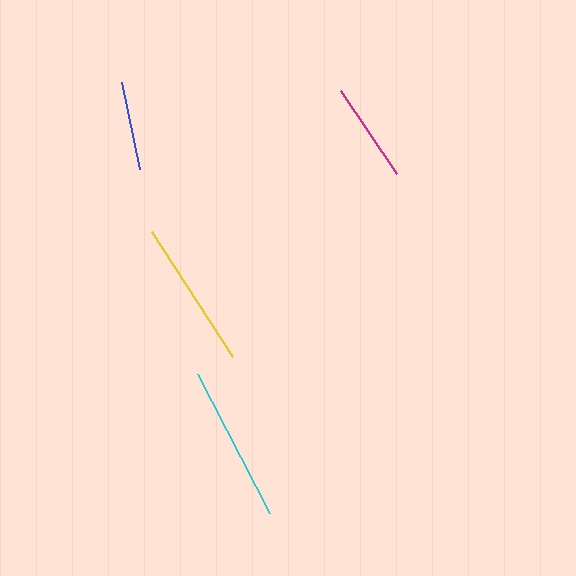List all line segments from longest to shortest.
From longest to shortest: cyan, yellow, magenta, blue.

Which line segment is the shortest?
The blue line is the shortest at approximately 89 pixels.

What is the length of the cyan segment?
The cyan segment is approximately 157 pixels long.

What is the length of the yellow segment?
The yellow segment is approximately 149 pixels long.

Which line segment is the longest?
The cyan line is the longest at approximately 157 pixels.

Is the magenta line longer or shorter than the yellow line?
The yellow line is longer than the magenta line.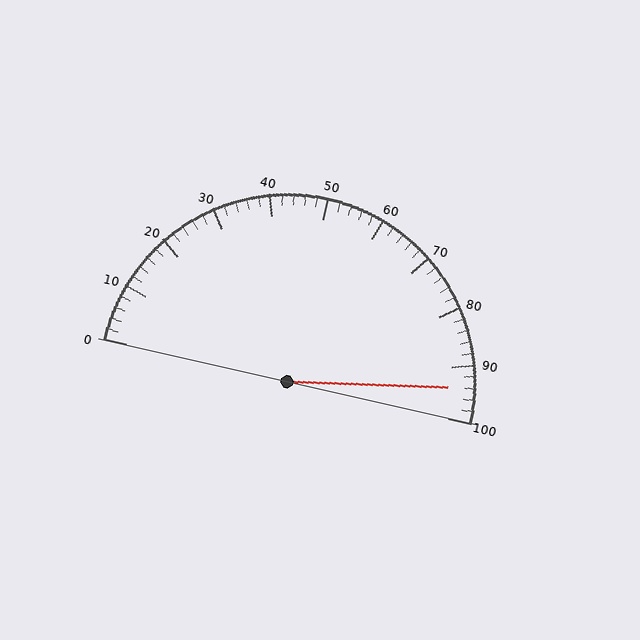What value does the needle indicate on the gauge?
The needle indicates approximately 94.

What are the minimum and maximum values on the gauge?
The gauge ranges from 0 to 100.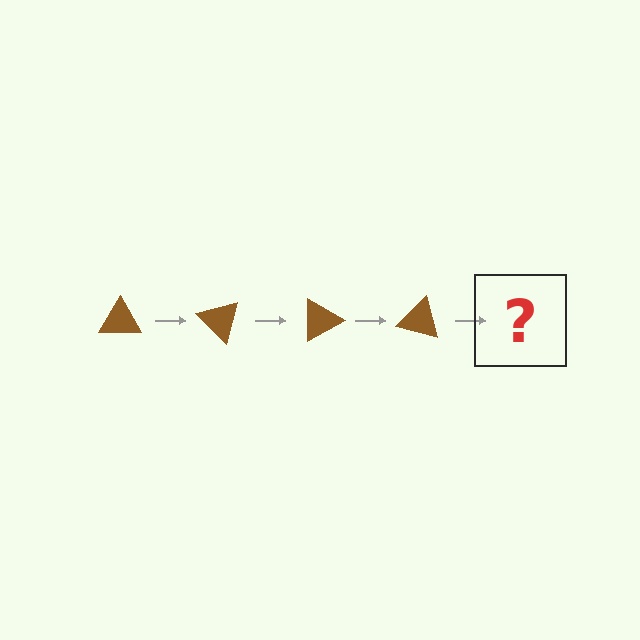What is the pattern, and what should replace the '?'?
The pattern is that the triangle rotates 45 degrees each step. The '?' should be a brown triangle rotated 180 degrees.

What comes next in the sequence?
The next element should be a brown triangle rotated 180 degrees.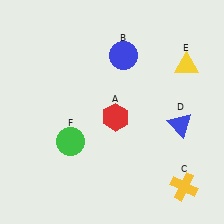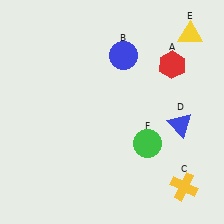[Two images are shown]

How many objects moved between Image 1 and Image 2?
3 objects moved between the two images.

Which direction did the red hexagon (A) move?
The red hexagon (A) moved right.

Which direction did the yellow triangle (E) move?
The yellow triangle (E) moved up.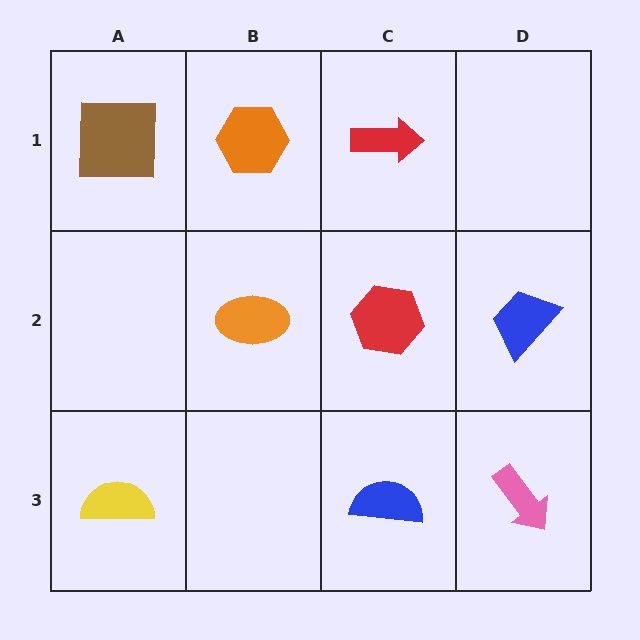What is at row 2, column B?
An orange ellipse.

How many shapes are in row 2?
3 shapes.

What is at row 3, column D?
A pink arrow.